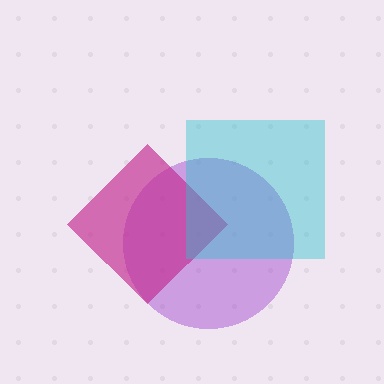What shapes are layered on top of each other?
The layered shapes are: a purple circle, a magenta diamond, a cyan square.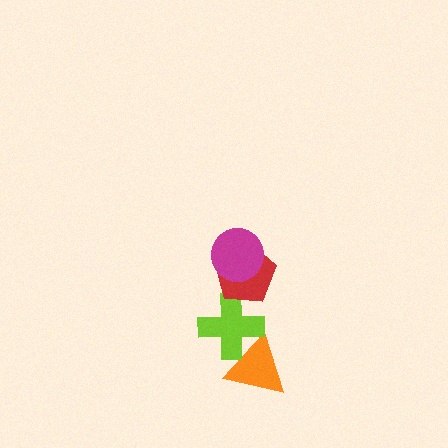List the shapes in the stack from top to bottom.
From top to bottom: the magenta circle, the red pentagon, the lime cross, the orange triangle.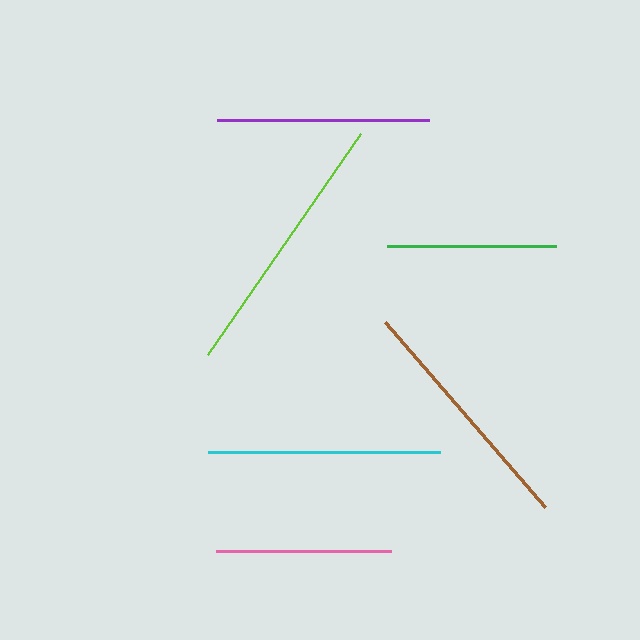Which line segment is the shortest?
The green line is the shortest at approximately 170 pixels.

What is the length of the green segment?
The green segment is approximately 170 pixels long.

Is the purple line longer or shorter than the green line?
The purple line is longer than the green line.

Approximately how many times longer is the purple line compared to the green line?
The purple line is approximately 1.2 times the length of the green line.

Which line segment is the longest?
The lime line is the longest at approximately 269 pixels.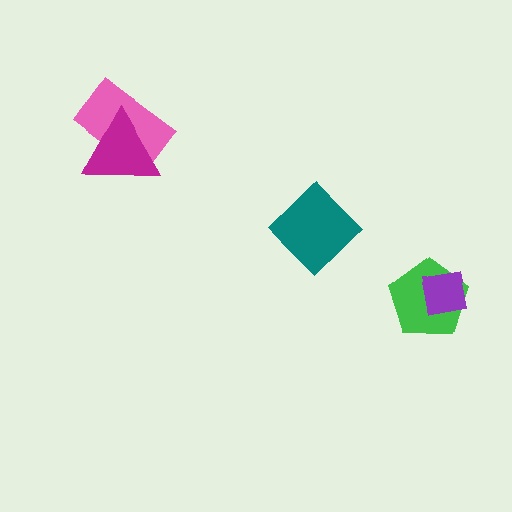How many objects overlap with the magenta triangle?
1 object overlaps with the magenta triangle.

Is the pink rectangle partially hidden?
Yes, it is partially covered by another shape.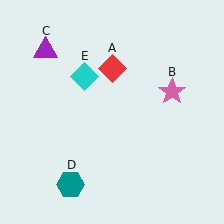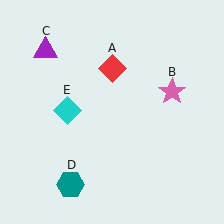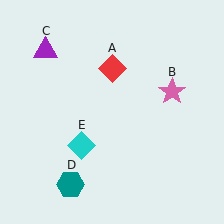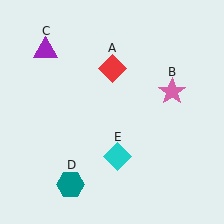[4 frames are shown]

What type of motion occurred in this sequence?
The cyan diamond (object E) rotated counterclockwise around the center of the scene.